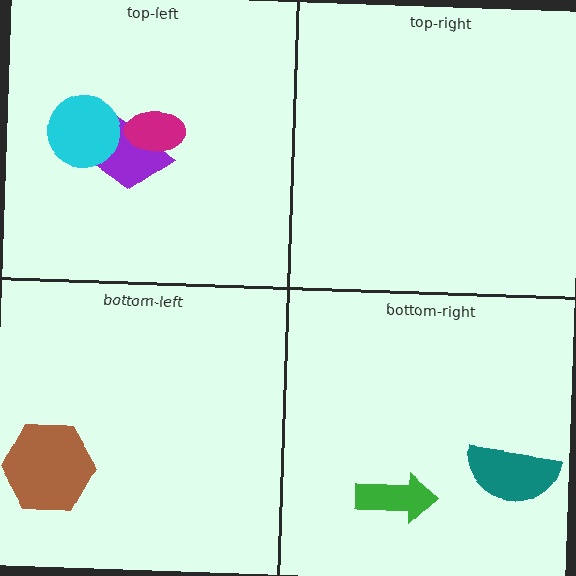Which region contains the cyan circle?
The top-left region.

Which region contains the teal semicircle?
The bottom-right region.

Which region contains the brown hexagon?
The bottom-left region.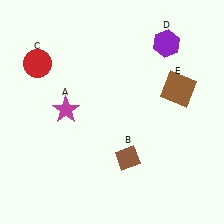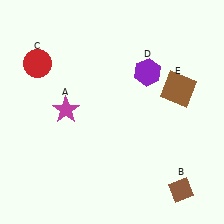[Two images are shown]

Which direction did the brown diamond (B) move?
The brown diamond (B) moved right.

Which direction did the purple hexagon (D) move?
The purple hexagon (D) moved down.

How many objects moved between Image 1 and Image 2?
2 objects moved between the two images.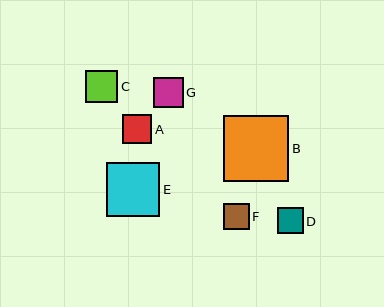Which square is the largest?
Square B is the largest with a size of approximately 65 pixels.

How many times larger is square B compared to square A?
Square B is approximately 2.2 times the size of square A.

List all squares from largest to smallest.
From largest to smallest: B, E, C, G, A, F, D.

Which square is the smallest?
Square D is the smallest with a size of approximately 26 pixels.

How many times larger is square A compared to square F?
Square A is approximately 1.1 times the size of square F.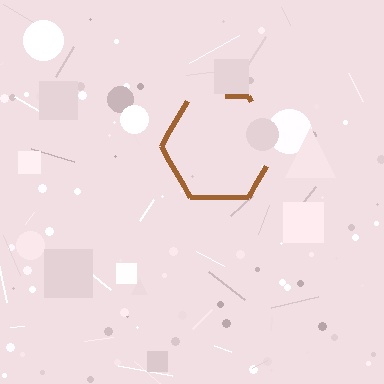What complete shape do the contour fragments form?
The contour fragments form a hexagon.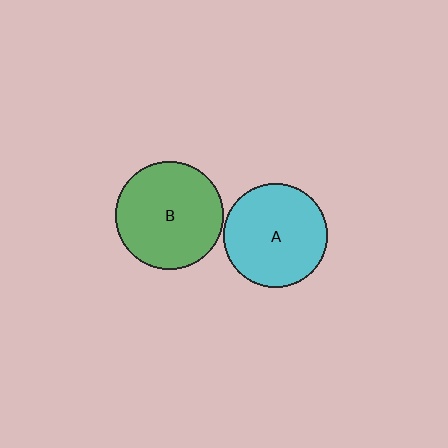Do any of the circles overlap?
No, none of the circles overlap.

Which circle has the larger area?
Circle B (green).